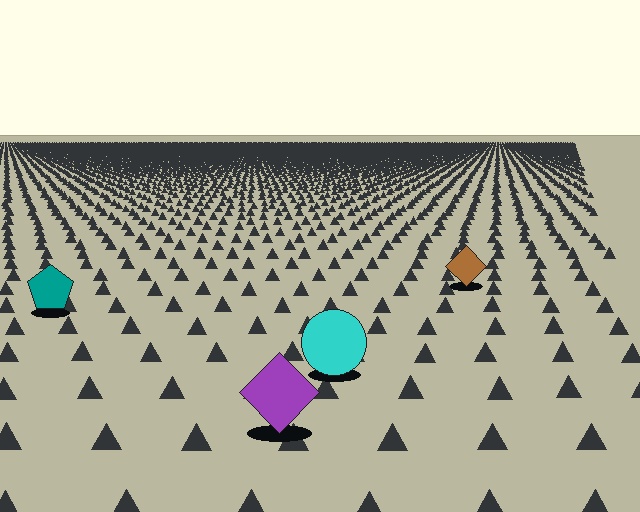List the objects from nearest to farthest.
From nearest to farthest: the purple diamond, the cyan circle, the teal pentagon, the brown diamond.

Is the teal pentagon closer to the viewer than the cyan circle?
No. The cyan circle is closer — you can tell from the texture gradient: the ground texture is coarser near it.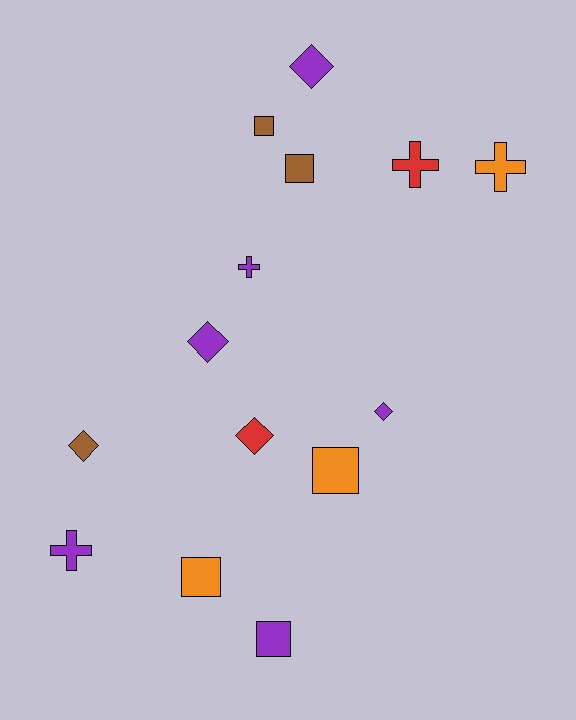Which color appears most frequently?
Purple, with 6 objects.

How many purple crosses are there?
There are 2 purple crosses.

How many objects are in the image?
There are 14 objects.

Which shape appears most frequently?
Square, with 5 objects.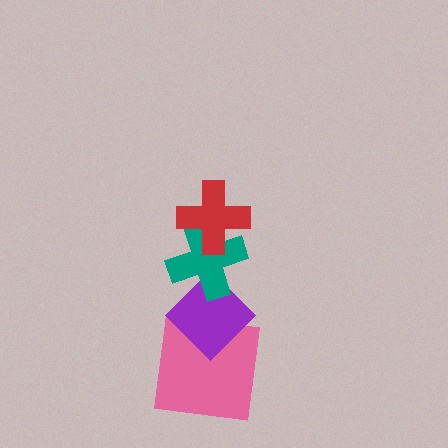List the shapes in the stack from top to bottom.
From top to bottom: the red cross, the teal cross, the purple diamond, the pink square.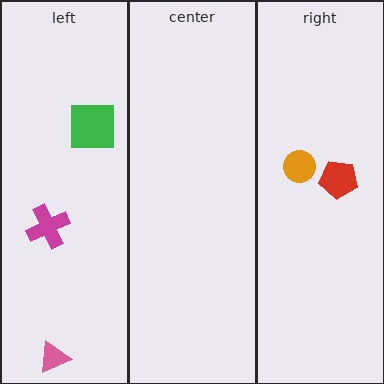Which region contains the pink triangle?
The left region.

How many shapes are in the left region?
3.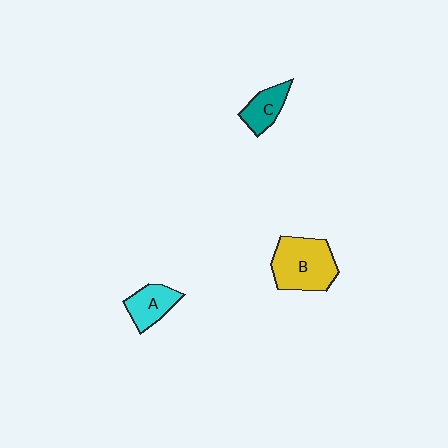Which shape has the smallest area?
Shape C (teal).